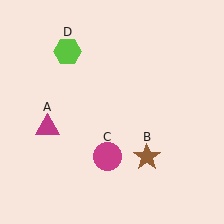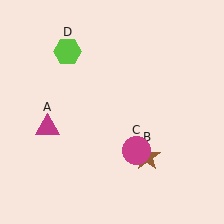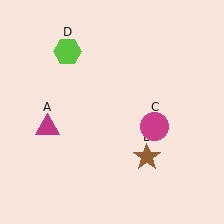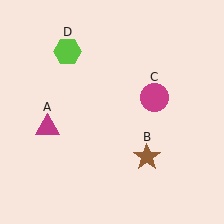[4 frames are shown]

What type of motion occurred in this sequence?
The magenta circle (object C) rotated counterclockwise around the center of the scene.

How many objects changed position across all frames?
1 object changed position: magenta circle (object C).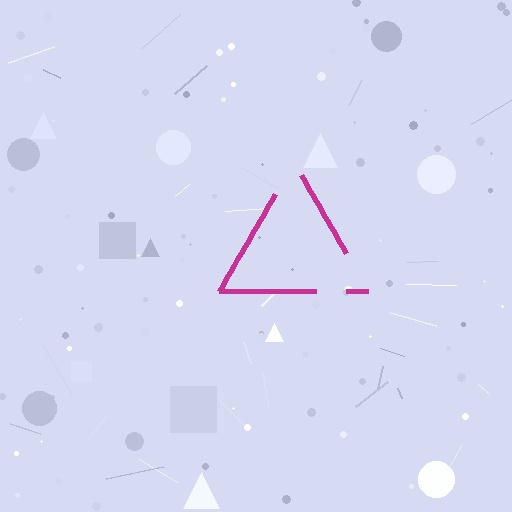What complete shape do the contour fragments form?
The contour fragments form a triangle.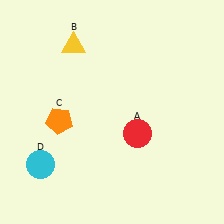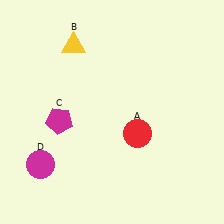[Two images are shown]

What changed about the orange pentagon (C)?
In Image 1, C is orange. In Image 2, it changed to magenta.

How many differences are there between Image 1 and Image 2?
There are 2 differences between the two images.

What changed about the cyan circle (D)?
In Image 1, D is cyan. In Image 2, it changed to magenta.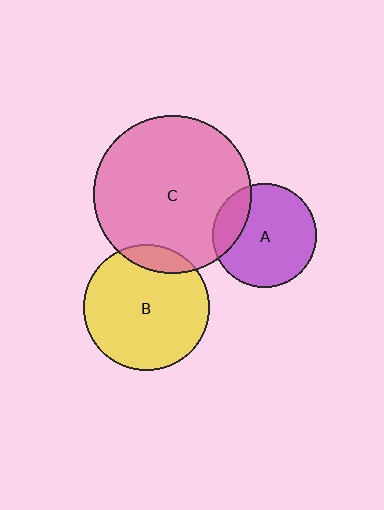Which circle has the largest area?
Circle C (pink).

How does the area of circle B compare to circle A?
Approximately 1.5 times.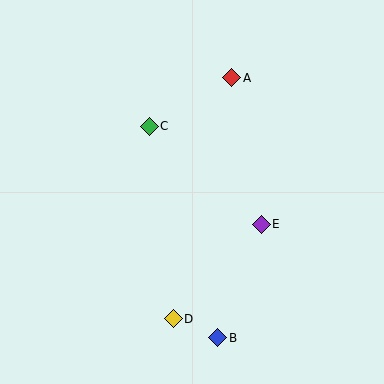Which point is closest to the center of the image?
Point E at (261, 224) is closest to the center.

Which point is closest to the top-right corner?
Point A is closest to the top-right corner.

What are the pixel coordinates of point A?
Point A is at (232, 78).